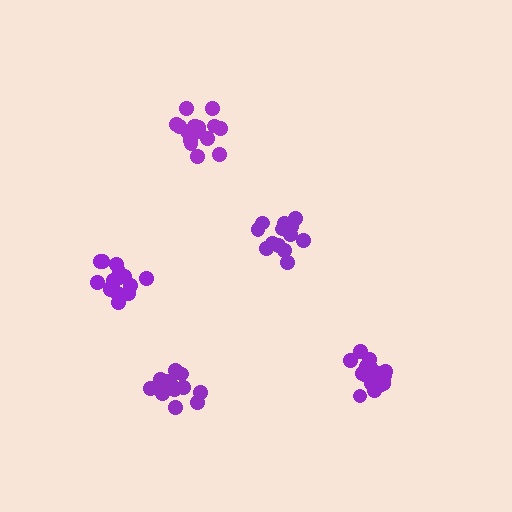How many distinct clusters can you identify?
There are 5 distinct clusters.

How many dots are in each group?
Group 1: 16 dots, Group 2: 14 dots, Group 3: 17 dots, Group 4: 17 dots, Group 5: 13 dots (77 total).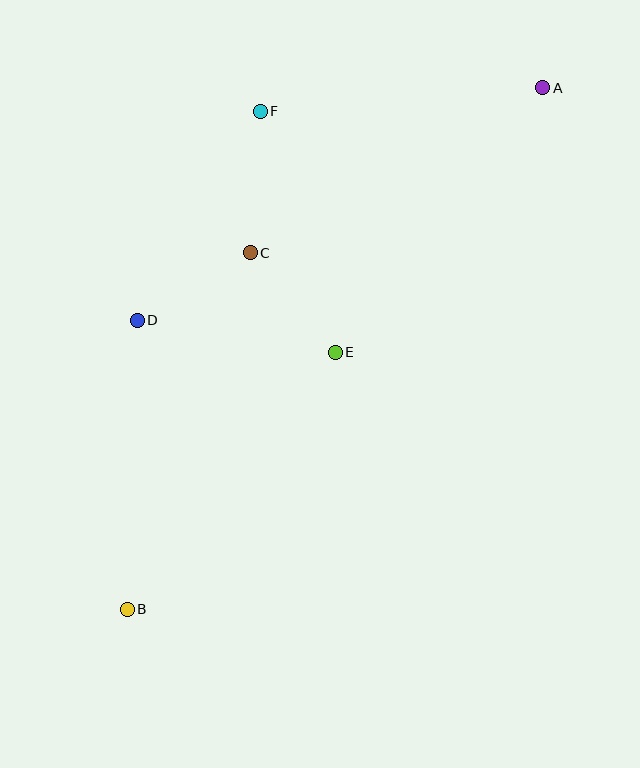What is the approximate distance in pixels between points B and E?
The distance between B and E is approximately 330 pixels.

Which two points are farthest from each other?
Points A and B are farthest from each other.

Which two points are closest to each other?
Points C and E are closest to each other.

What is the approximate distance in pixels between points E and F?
The distance between E and F is approximately 252 pixels.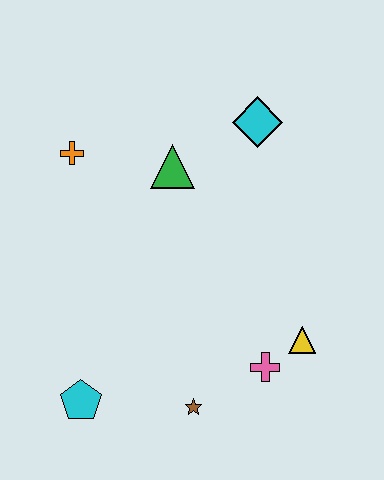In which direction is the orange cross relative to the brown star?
The orange cross is above the brown star.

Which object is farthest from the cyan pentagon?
The cyan diamond is farthest from the cyan pentagon.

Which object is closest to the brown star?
The pink cross is closest to the brown star.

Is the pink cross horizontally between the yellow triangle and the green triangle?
Yes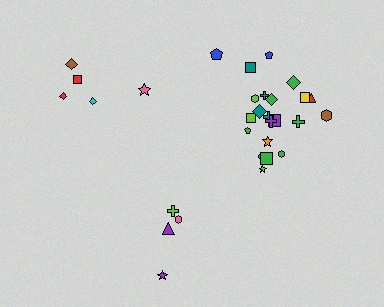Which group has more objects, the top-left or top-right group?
The top-right group.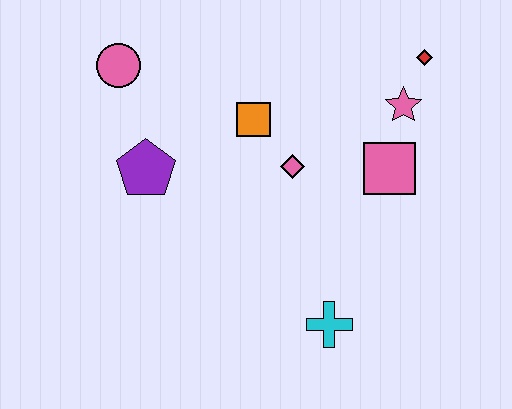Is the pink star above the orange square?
Yes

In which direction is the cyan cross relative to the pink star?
The cyan cross is below the pink star.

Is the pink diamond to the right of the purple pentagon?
Yes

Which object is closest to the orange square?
The pink diamond is closest to the orange square.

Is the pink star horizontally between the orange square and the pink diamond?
No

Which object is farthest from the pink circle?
The cyan cross is farthest from the pink circle.